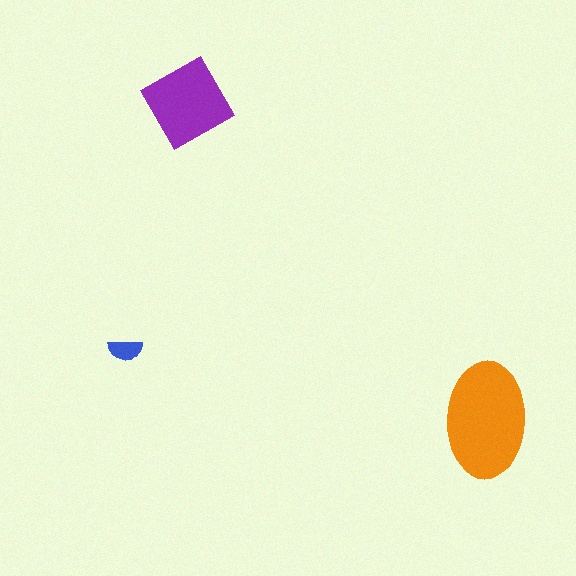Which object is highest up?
The purple diamond is topmost.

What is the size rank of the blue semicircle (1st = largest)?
3rd.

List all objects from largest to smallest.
The orange ellipse, the purple diamond, the blue semicircle.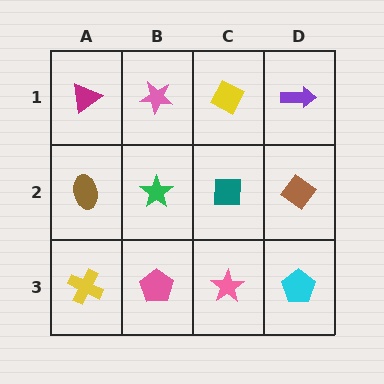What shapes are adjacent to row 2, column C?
A yellow diamond (row 1, column C), a pink star (row 3, column C), a green star (row 2, column B), a brown diamond (row 2, column D).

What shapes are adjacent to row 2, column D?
A purple arrow (row 1, column D), a cyan pentagon (row 3, column D), a teal square (row 2, column C).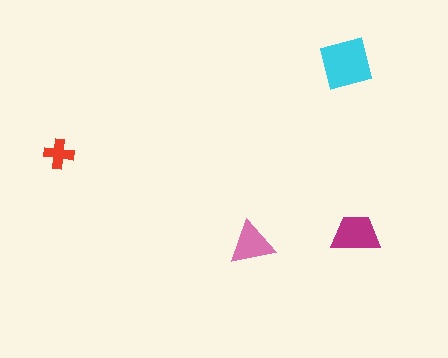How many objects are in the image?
There are 4 objects in the image.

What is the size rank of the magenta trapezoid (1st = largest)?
2nd.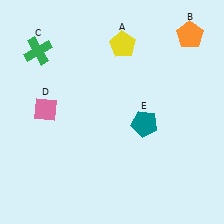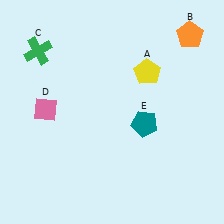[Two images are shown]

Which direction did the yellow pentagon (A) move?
The yellow pentagon (A) moved down.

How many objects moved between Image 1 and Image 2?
1 object moved between the two images.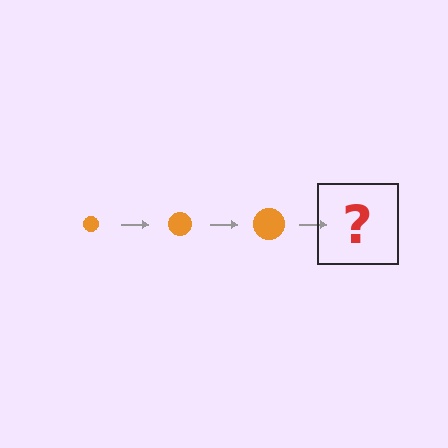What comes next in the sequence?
The next element should be an orange circle, larger than the previous one.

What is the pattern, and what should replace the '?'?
The pattern is that the circle gets progressively larger each step. The '?' should be an orange circle, larger than the previous one.